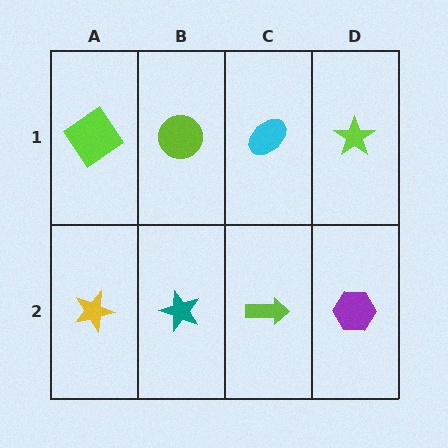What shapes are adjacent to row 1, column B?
A teal star (row 2, column B), a lime diamond (row 1, column A), a cyan ellipse (row 1, column C).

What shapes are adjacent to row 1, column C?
A lime arrow (row 2, column C), a lime circle (row 1, column B), a lime star (row 1, column D).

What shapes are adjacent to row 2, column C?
A cyan ellipse (row 1, column C), a teal star (row 2, column B), a purple hexagon (row 2, column D).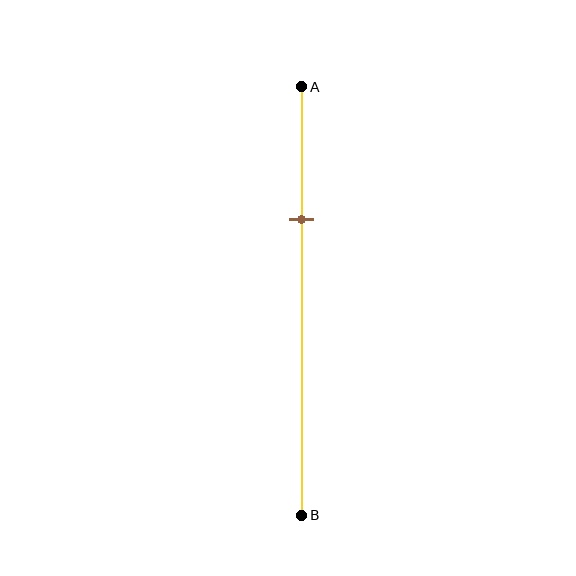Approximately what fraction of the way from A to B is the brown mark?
The brown mark is approximately 30% of the way from A to B.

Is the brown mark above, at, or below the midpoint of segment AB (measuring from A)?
The brown mark is above the midpoint of segment AB.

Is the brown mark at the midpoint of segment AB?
No, the mark is at about 30% from A, not at the 50% midpoint.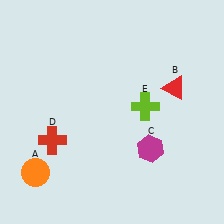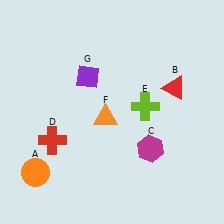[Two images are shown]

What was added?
An orange triangle (F), a purple diamond (G) were added in Image 2.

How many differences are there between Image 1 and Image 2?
There are 2 differences between the two images.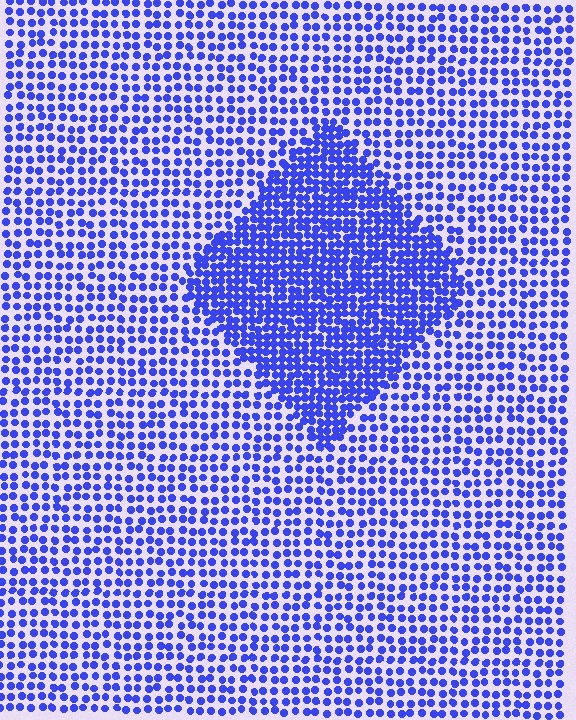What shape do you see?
I see a diamond.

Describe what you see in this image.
The image contains small blue elements arranged at two different densities. A diamond-shaped region is visible where the elements are more densely packed than the surrounding area.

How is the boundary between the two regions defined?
The boundary is defined by a change in element density (approximately 1.9x ratio). All elements are the same color, size, and shape.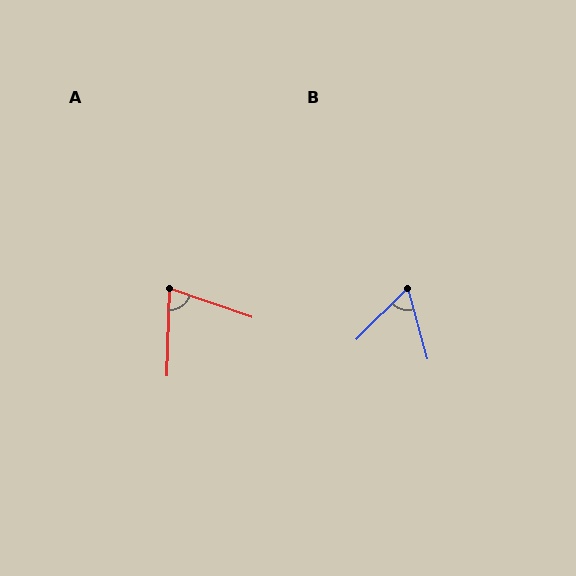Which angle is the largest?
A, at approximately 73 degrees.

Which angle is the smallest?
B, at approximately 61 degrees.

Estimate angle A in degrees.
Approximately 73 degrees.